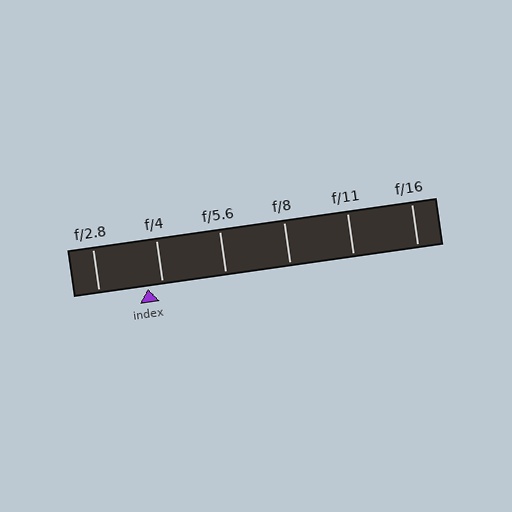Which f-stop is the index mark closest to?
The index mark is closest to f/4.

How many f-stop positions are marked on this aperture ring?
There are 6 f-stop positions marked.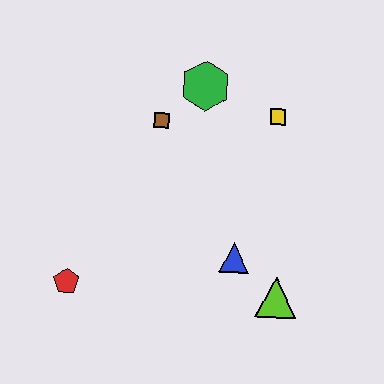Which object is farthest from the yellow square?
The red pentagon is farthest from the yellow square.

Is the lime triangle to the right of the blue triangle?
Yes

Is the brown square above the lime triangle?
Yes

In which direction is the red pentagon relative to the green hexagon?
The red pentagon is below the green hexagon.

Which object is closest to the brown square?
The green hexagon is closest to the brown square.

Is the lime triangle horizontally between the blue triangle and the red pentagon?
No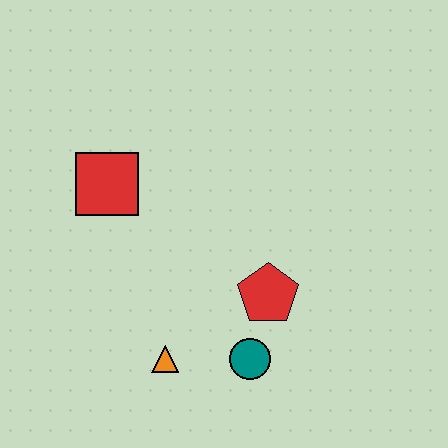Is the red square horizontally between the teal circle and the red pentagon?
No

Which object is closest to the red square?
The orange triangle is closest to the red square.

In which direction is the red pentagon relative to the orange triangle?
The red pentagon is to the right of the orange triangle.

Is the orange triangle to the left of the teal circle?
Yes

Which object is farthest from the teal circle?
The red square is farthest from the teal circle.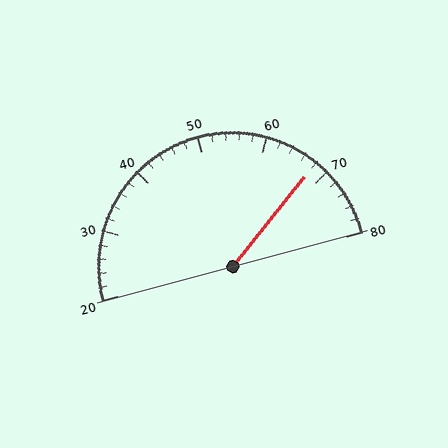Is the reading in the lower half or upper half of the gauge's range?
The reading is in the upper half of the range (20 to 80).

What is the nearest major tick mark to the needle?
The nearest major tick mark is 70.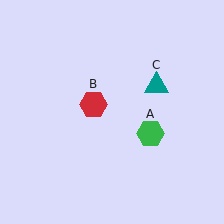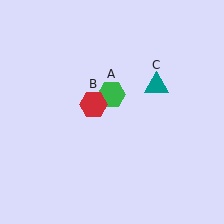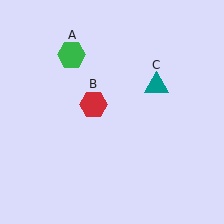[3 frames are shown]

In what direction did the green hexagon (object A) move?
The green hexagon (object A) moved up and to the left.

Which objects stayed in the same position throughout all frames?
Red hexagon (object B) and teal triangle (object C) remained stationary.